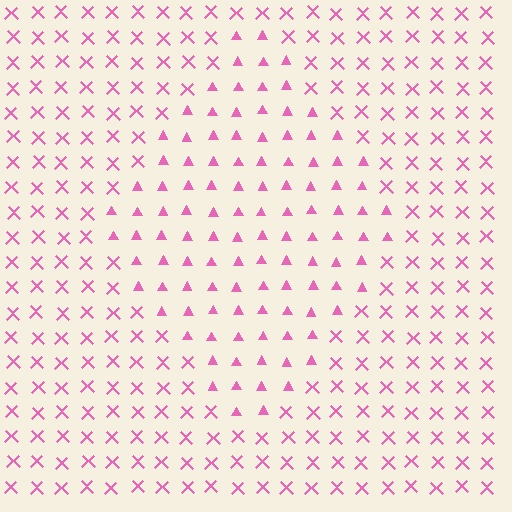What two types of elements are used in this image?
The image uses triangles inside the diamond region and X marks outside it.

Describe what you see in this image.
The image is filled with small pink elements arranged in a uniform grid. A diamond-shaped region contains triangles, while the surrounding area contains X marks. The boundary is defined purely by the change in element shape.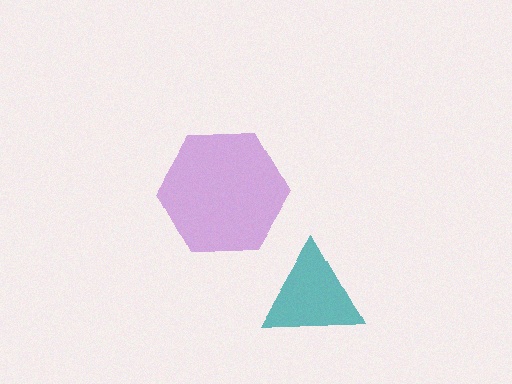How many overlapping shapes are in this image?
There are 2 overlapping shapes in the image.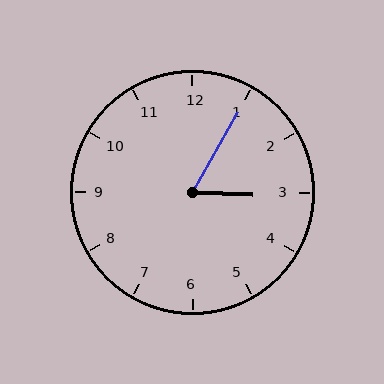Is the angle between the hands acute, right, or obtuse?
It is acute.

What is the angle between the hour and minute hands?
Approximately 62 degrees.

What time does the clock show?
3:05.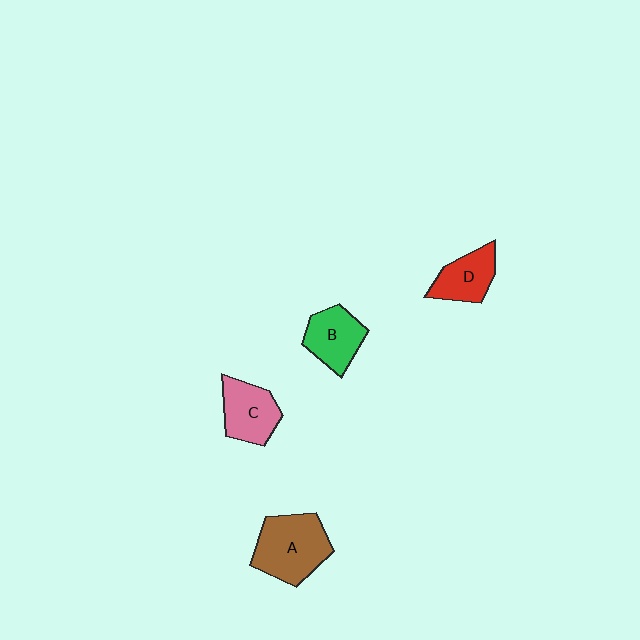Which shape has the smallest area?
Shape D (red).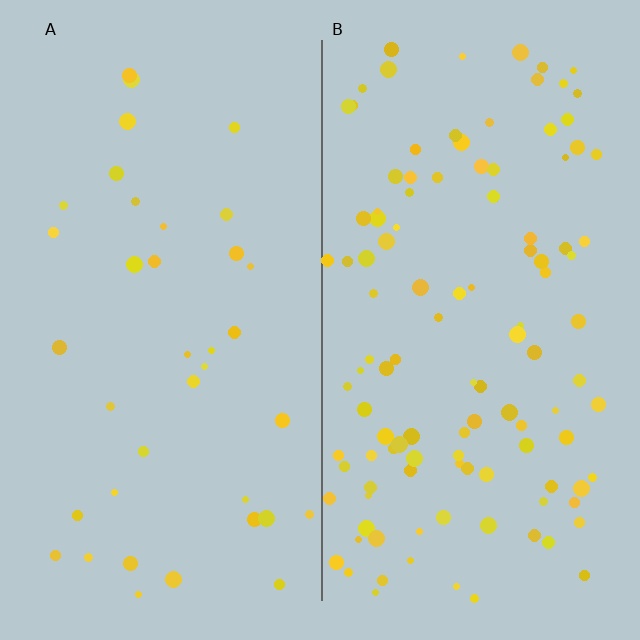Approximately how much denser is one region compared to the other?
Approximately 3.2× — region B over region A.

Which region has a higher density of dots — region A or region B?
B (the right).